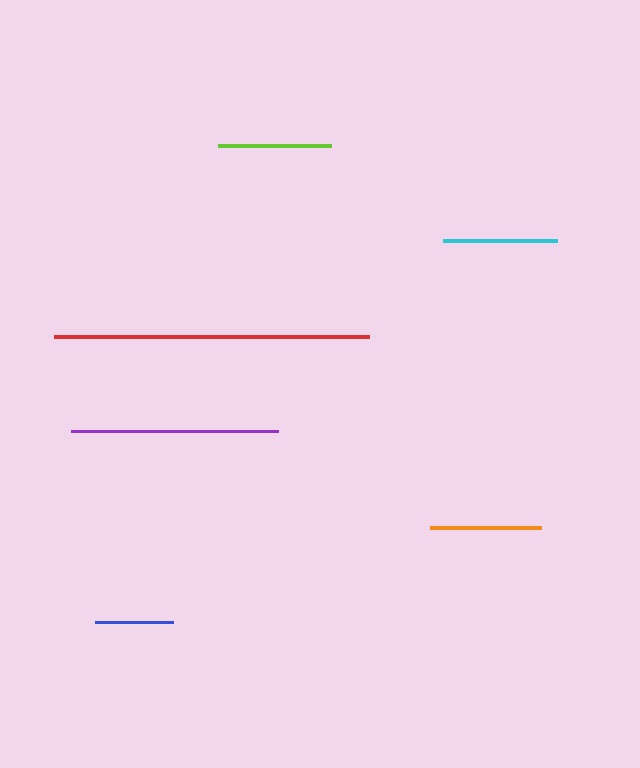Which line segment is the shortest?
The blue line is the shortest at approximately 78 pixels.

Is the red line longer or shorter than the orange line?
The red line is longer than the orange line.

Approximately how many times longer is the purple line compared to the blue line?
The purple line is approximately 2.7 times the length of the blue line.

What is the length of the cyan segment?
The cyan segment is approximately 115 pixels long.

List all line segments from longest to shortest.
From longest to shortest: red, purple, cyan, lime, orange, blue.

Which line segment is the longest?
The red line is the longest at approximately 314 pixels.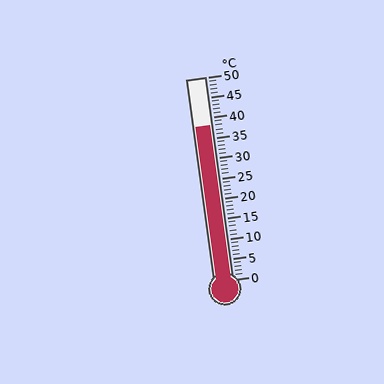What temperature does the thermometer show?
The thermometer shows approximately 38°C.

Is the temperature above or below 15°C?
The temperature is above 15°C.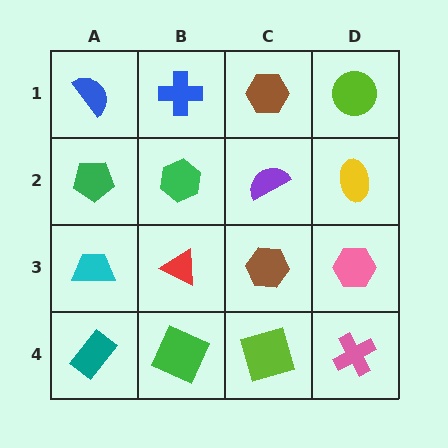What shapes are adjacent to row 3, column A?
A green pentagon (row 2, column A), a teal rectangle (row 4, column A), a red triangle (row 3, column B).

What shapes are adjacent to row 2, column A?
A blue semicircle (row 1, column A), a cyan trapezoid (row 3, column A), a green hexagon (row 2, column B).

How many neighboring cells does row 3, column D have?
3.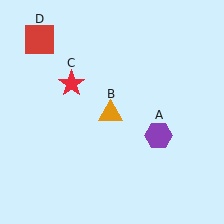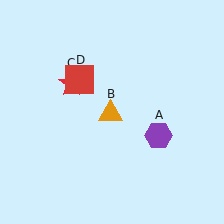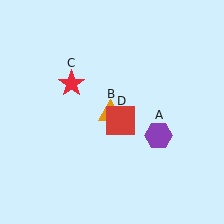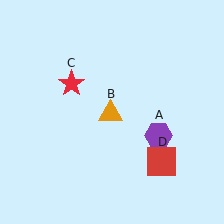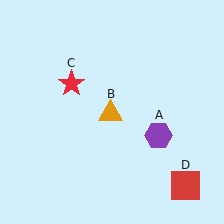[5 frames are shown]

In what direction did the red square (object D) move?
The red square (object D) moved down and to the right.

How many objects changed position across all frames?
1 object changed position: red square (object D).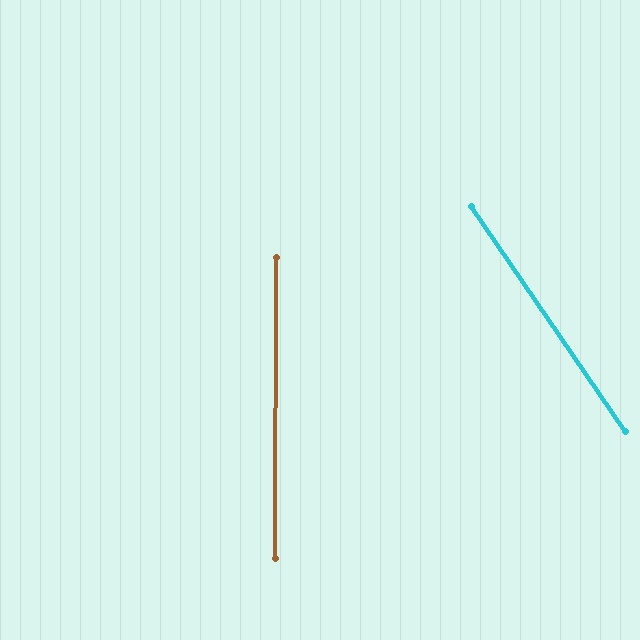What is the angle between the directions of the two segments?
Approximately 34 degrees.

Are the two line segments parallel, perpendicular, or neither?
Neither parallel nor perpendicular — they differ by about 34°.